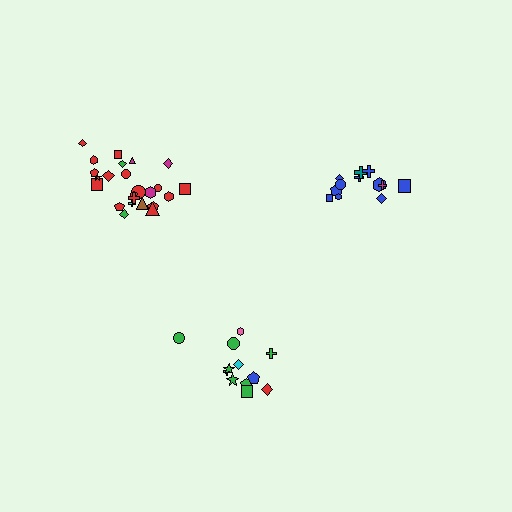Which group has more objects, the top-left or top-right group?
The top-left group.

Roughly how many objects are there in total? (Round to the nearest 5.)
Roughly 50 objects in total.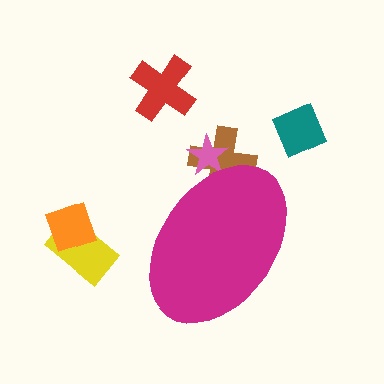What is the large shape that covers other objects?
A magenta ellipse.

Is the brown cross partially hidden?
Yes, the brown cross is partially hidden behind the magenta ellipse.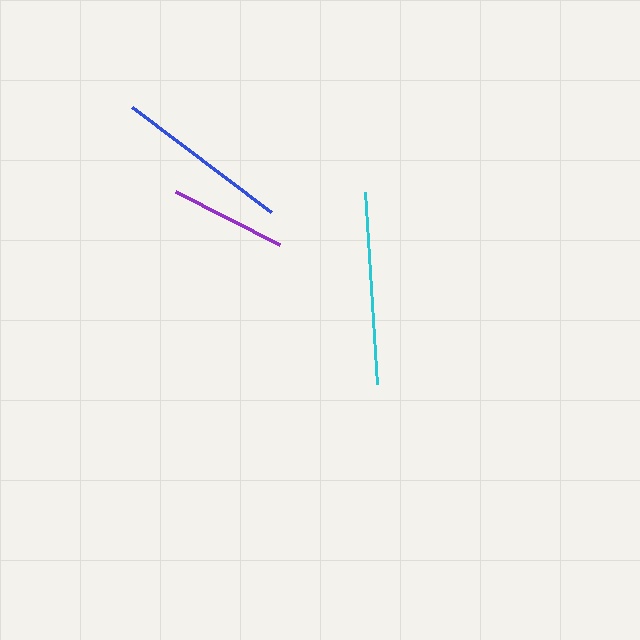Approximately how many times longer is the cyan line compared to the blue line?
The cyan line is approximately 1.1 times the length of the blue line.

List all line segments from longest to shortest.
From longest to shortest: cyan, blue, purple.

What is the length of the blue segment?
The blue segment is approximately 175 pixels long.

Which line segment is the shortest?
The purple line is the shortest at approximately 117 pixels.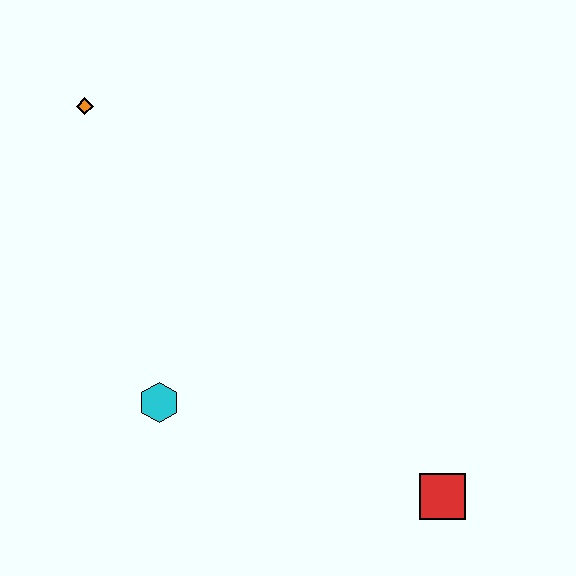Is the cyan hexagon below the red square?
No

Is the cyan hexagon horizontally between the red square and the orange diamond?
Yes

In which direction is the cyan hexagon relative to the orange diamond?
The cyan hexagon is below the orange diamond.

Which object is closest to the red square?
The cyan hexagon is closest to the red square.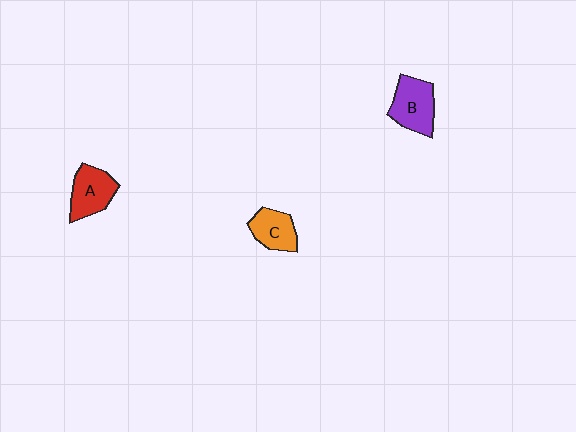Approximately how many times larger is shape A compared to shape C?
Approximately 1.2 times.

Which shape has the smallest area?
Shape C (orange).